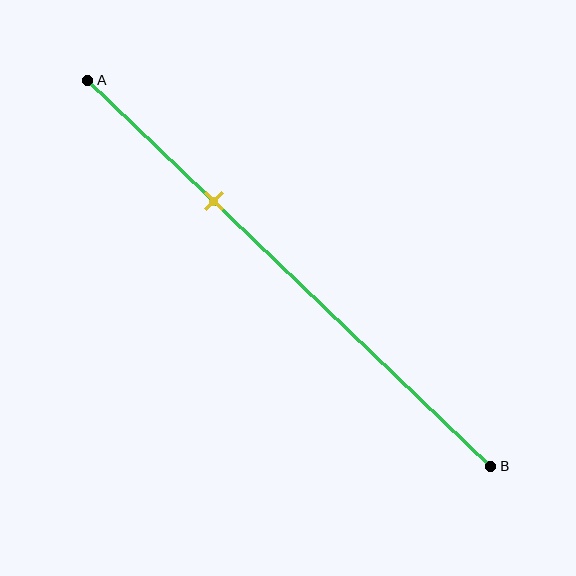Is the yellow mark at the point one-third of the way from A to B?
Yes, the mark is approximately at the one-third point.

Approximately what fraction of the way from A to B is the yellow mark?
The yellow mark is approximately 30% of the way from A to B.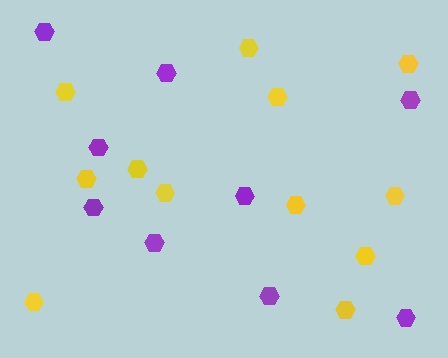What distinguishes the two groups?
There are 2 groups: one group of yellow hexagons (12) and one group of purple hexagons (9).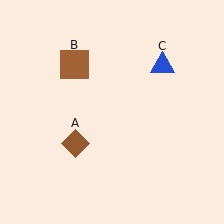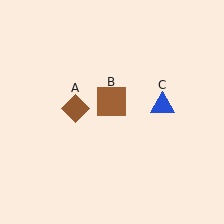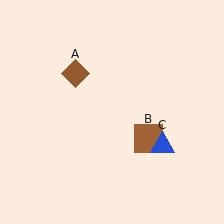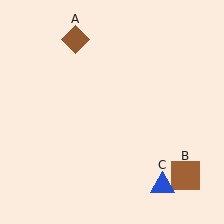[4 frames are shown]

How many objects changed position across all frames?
3 objects changed position: brown diamond (object A), brown square (object B), blue triangle (object C).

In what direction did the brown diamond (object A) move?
The brown diamond (object A) moved up.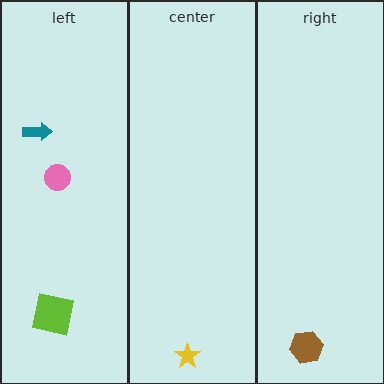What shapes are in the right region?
The brown hexagon.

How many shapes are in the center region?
1.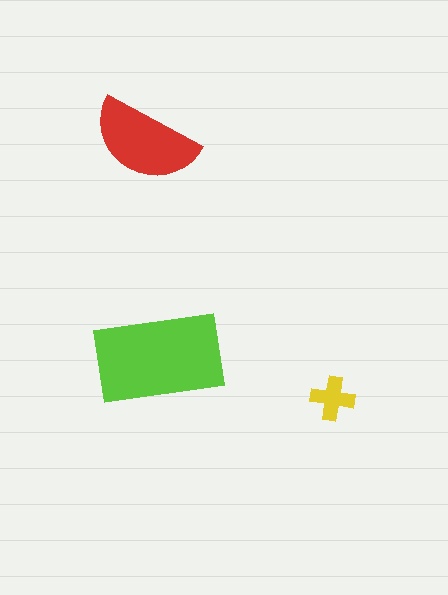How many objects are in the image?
There are 3 objects in the image.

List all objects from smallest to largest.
The yellow cross, the red semicircle, the lime rectangle.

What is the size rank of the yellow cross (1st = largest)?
3rd.